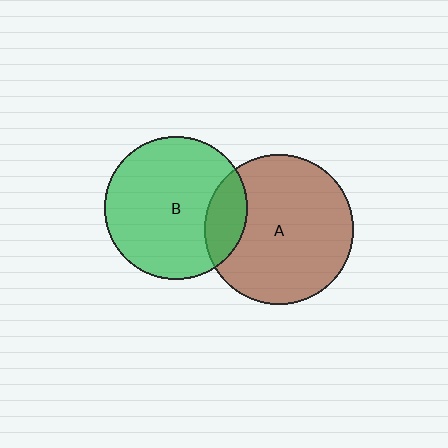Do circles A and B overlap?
Yes.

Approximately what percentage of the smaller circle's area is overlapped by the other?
Approximately 20%.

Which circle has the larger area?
Circle A (brown).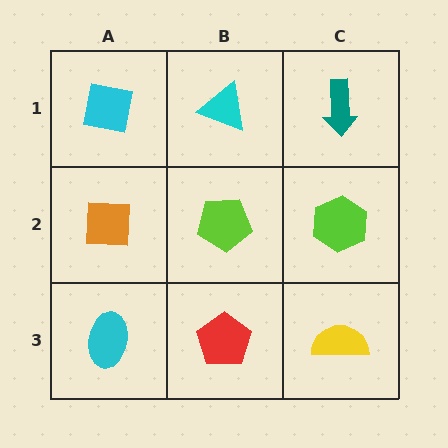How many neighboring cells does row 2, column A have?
3.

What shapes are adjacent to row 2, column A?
A cyan square (row 1, column A), a cyan ellipse (row 3, column A), a lime pentagon (row 2, column B).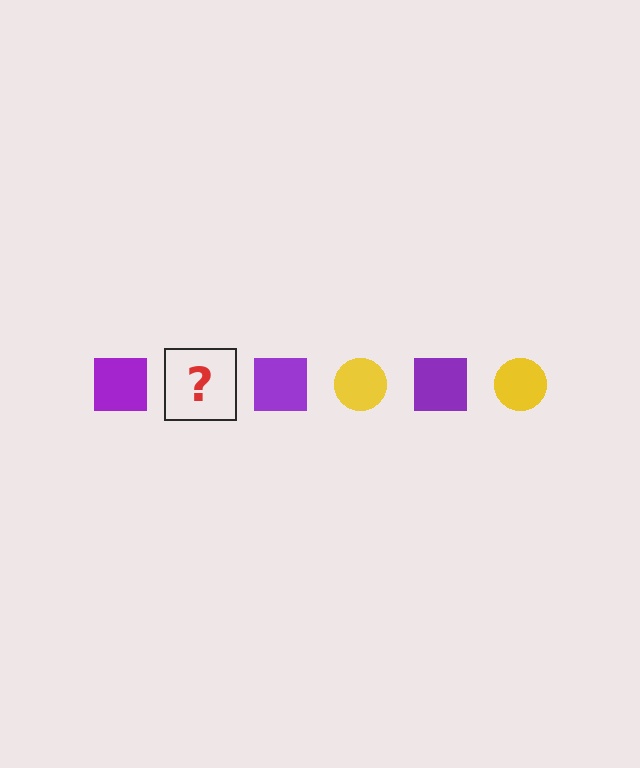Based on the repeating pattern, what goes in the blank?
The blank should be a yellow circle.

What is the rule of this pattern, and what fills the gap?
The rule is that the pattern alternates between purple square and yellow circle. The gap should be filled with a yellow circle.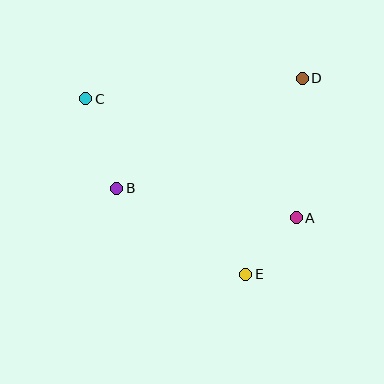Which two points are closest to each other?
Points A and E are closest to each other.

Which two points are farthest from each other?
Points A and C are farthest from each other.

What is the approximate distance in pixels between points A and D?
The distance between A and D is approximately 140 pixels.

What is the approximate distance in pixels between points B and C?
The distance between B and C is approximately 94 pixels.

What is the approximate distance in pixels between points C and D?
The distance between C and D is approximately 217 pixels.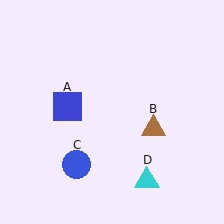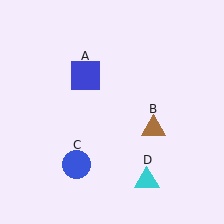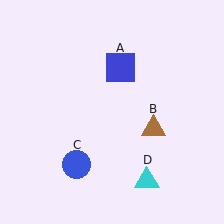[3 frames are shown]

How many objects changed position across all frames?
1 object changed position: blue square (object A).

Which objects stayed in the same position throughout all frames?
Brown triangle (object B) and blue circle (object C) and cyan triangle (object D) remained stationary.